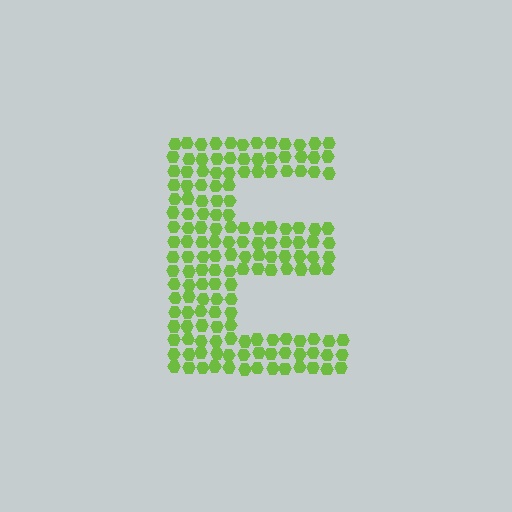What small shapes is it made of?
It is made of small hexagons.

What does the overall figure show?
The overall figure shows the letter E.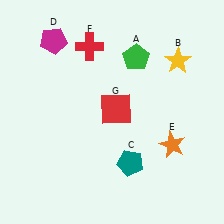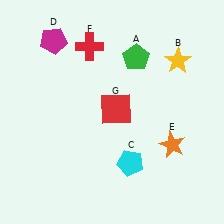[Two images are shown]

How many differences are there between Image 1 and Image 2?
There is 1 difference between the two images.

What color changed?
The pentagon (C) changed from teal in Image 1 to cyan in Image 2.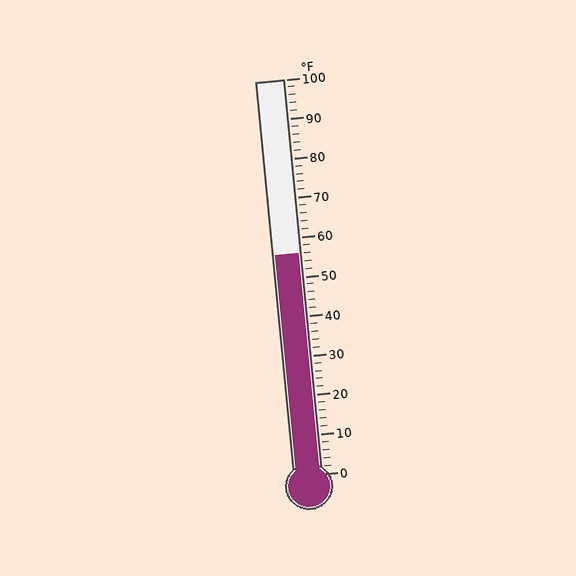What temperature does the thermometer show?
The thermometer shows approximately 56°F.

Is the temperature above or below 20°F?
The temperature is above 20°F.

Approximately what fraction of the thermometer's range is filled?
The thermometer is filled to approximately 55% of its range.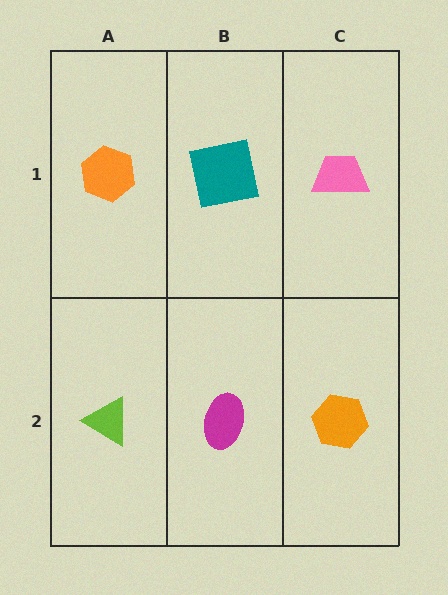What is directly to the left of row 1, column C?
A teal square.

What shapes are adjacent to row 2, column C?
A pink trapezoid (row 1, column C), a magenta ellipse (row 2, column B).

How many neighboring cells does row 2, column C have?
2.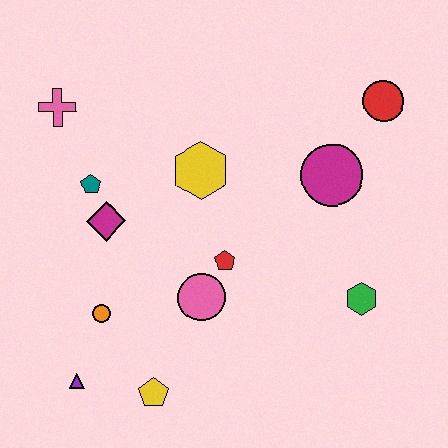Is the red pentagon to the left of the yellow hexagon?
No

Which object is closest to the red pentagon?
The pink circle is closest to the red pentagon.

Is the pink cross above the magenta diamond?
Yes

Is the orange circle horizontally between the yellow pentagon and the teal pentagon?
Yes